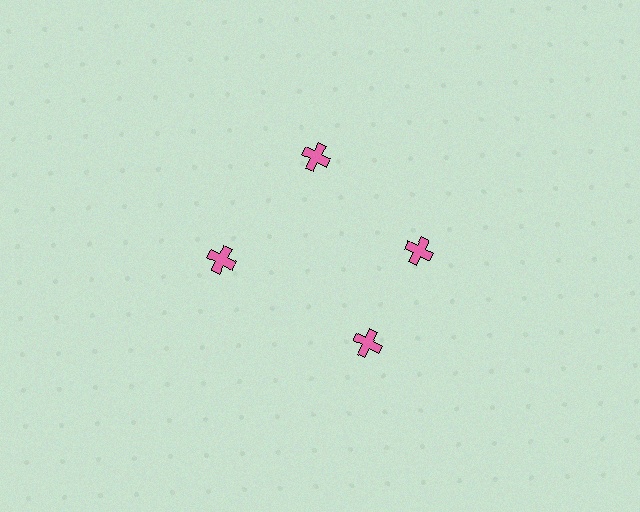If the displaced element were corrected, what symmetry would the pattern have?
It would have 4-fold rotational symmetry — the pattern would map onto itself every 90 degrees.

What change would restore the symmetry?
The symmetry would be restored by rotating it back into even spacing with its neighbors so that all 4 crosses sit at equal angles and equal distance from the center.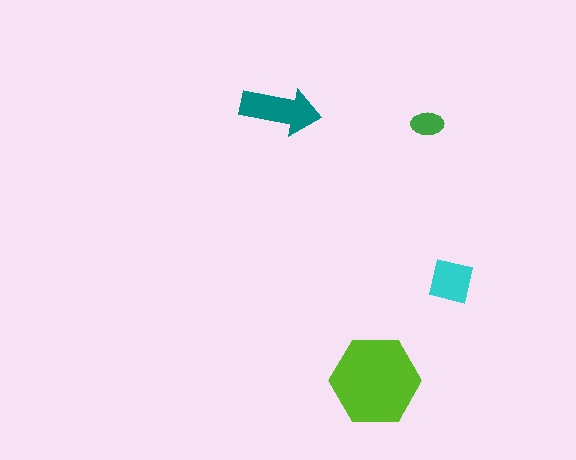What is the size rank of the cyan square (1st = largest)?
3rd.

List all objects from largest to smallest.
The lime hexagon, the teal arrow, the cyan square, the green ellipse.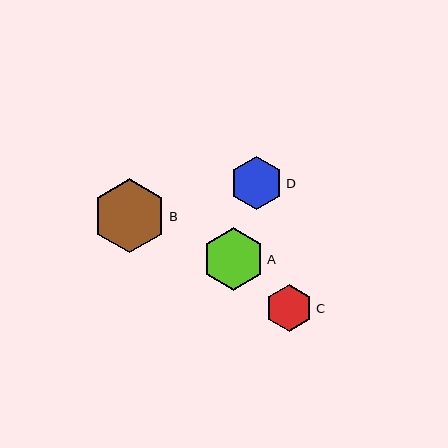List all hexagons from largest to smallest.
From largest to smallest: B, A, D, C.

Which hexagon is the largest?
Hexagon B is the largest with a size of approximately 74 pixels.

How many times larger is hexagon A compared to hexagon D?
Hexagon A is approximately 1.2 times the size of hexagon D.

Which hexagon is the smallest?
Hexagon C is the smallest with a size of approximately 47 pixels.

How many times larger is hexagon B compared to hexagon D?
Hexagon B is approximately 1.4 times the size of hexagon D.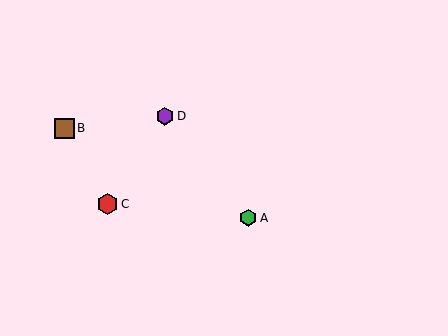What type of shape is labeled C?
Shape C is a red hexagon.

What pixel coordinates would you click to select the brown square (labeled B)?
Click at (64, 128) to select the brown square B.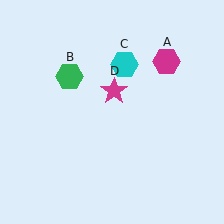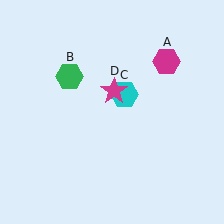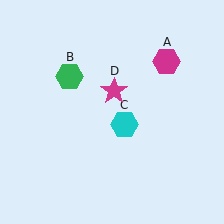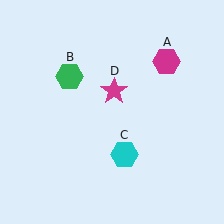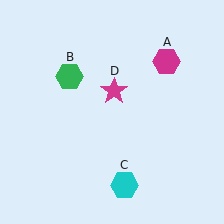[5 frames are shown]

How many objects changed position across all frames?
1 object changed position: cyan hexagon (object C).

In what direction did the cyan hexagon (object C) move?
The cyan hexagon (object C) moved down.